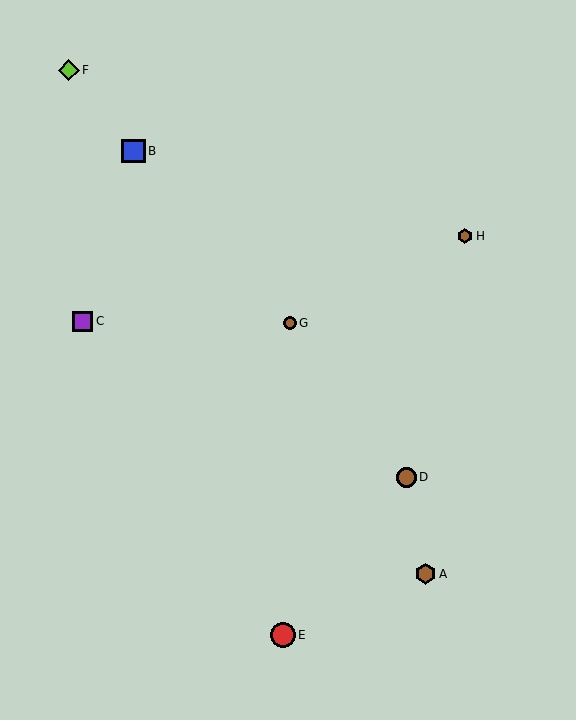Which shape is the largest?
The red circle (labeled E) is the largest.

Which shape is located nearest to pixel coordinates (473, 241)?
The brown hexagon (labeled H) at (465, 236) is nearest to that location.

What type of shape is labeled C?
Shape C is a purple square.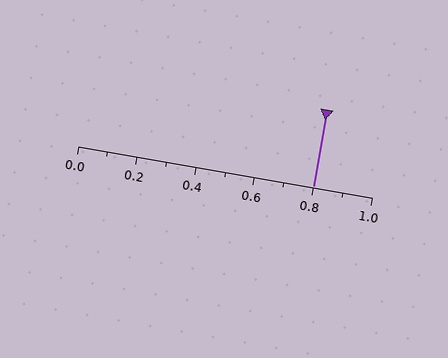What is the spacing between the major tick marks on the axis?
The major ticks are spaced 0.2 apart.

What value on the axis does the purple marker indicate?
The marker indicates approximately 0.8.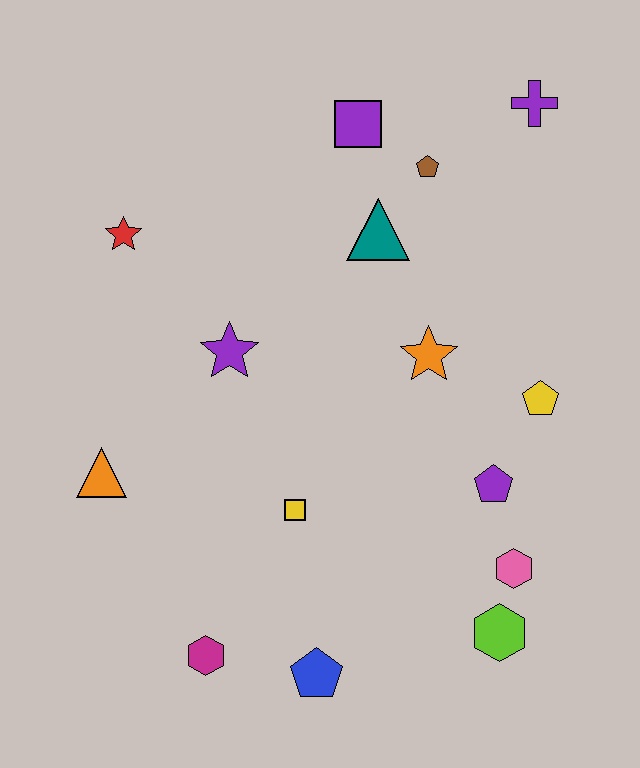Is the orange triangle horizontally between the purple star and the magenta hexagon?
No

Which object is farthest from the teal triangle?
The magenta hexagon is farthest from the teal triangle.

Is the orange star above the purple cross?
No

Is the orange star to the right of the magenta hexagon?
Yes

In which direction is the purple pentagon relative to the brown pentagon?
The purple pentagon is below the brown pentagon.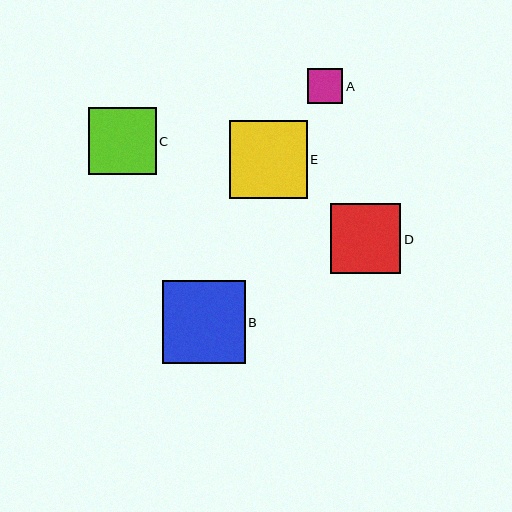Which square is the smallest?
Square A is the smallest with a size of approximately 35 pixels.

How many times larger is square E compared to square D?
Square E is approximately 1.1 times the size of square D.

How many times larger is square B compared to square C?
Square B is approximately 1.2 times the size of square C.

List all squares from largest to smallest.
From largest to smallest: B, E, D, C, A.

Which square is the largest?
Square B is the largest with a size of approximately 83 pixels.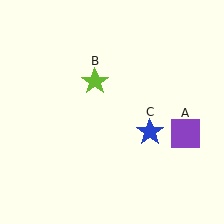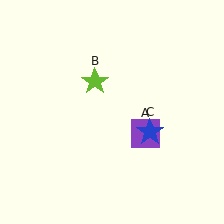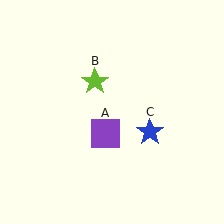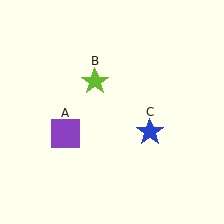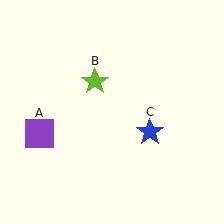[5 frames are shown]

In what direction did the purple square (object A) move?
The purple square (object A) moved left.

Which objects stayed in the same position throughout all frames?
Lime star (object B) and blue star (object C) remained stationary.